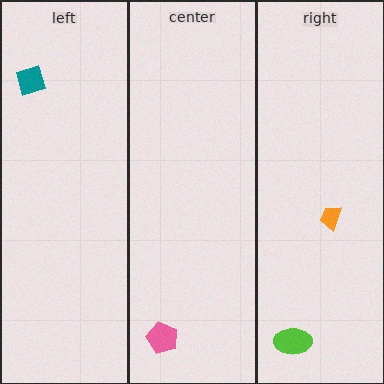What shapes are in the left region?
The teal diamond.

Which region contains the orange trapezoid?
The right region.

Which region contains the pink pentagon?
The center region.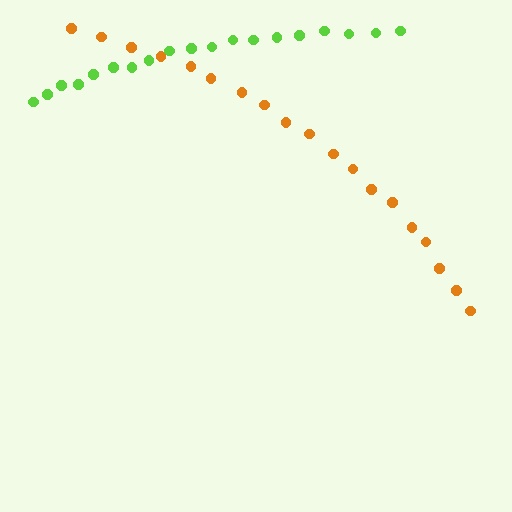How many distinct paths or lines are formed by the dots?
There are 2 distinct paths.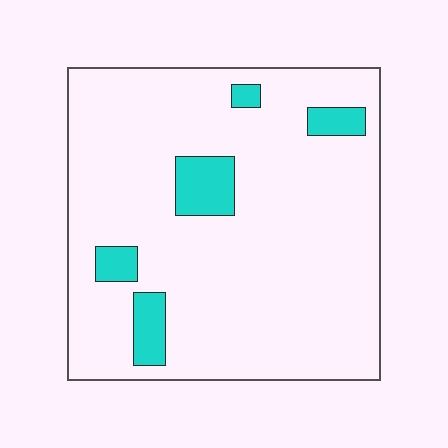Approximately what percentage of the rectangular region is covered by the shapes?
Approximately 10%.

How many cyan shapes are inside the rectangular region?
5.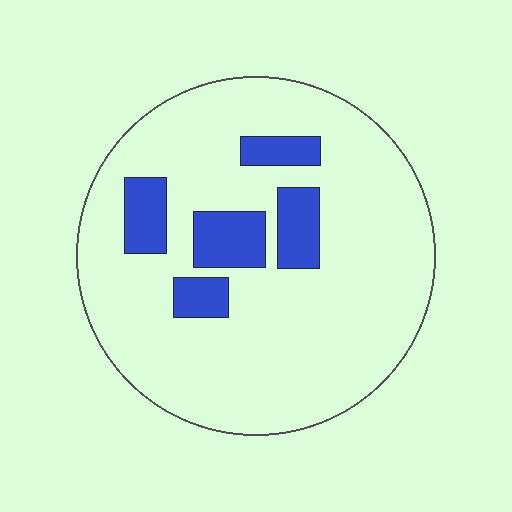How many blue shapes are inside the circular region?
5.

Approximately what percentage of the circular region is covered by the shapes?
Approximately 15%.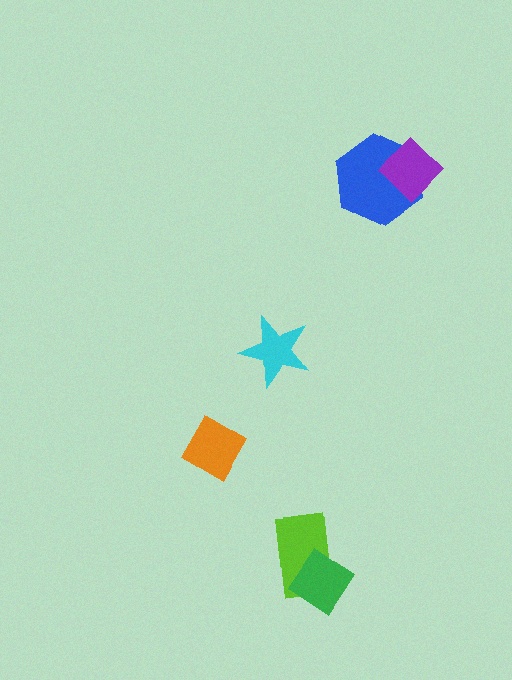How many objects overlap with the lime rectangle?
1 object overlaps with the lime rectangle.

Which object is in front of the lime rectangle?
The green diamond is in front of the lime rectangle.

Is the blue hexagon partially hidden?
Yes, it is partially covered by another shape.